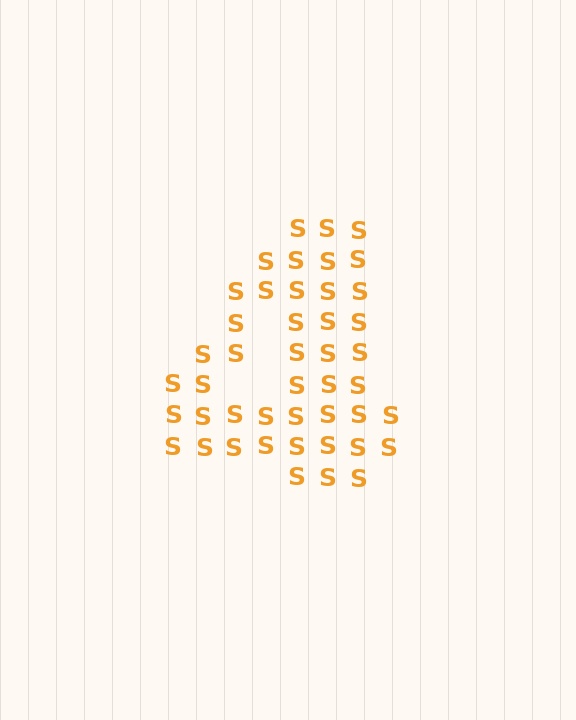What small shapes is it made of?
It is made of small letter S's.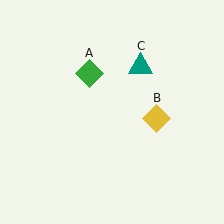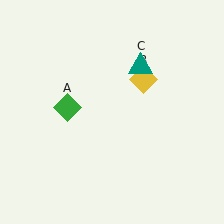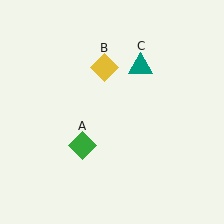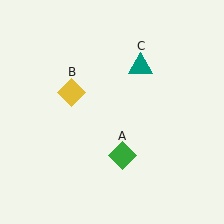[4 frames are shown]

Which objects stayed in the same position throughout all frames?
Teal triangle (object C) remained stationary.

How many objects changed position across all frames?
2 objects changed position: green diamond (object A), yellow diamond (object B).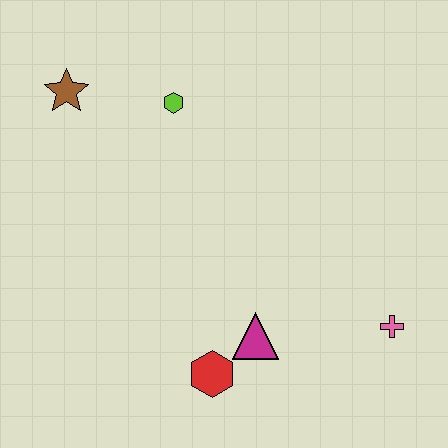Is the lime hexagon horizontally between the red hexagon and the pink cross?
No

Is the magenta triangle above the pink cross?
No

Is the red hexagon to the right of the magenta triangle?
No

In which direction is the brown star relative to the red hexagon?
The brown star is above the red hexagon.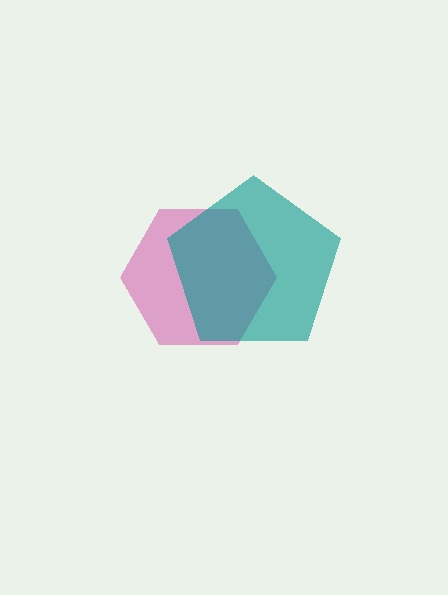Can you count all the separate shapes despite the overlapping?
Yes, there are 2 separate shapes.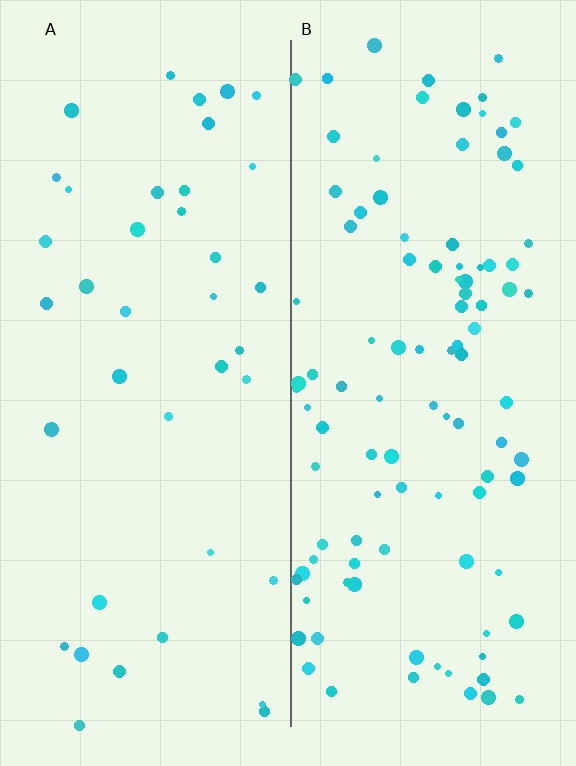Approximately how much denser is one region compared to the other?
Approximately 2.6× — region B over region A.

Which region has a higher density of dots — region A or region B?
B (the right).